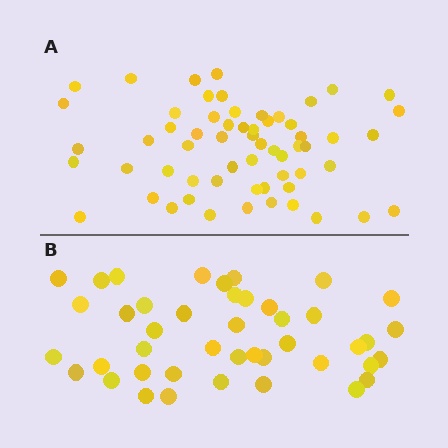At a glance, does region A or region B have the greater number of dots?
Region A (the top region) has more dots.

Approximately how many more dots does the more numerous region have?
Region A has approximately 15 more dots than region B.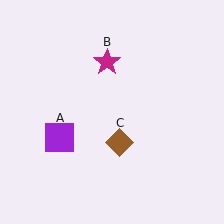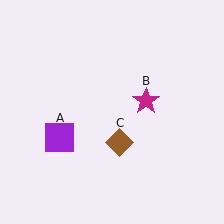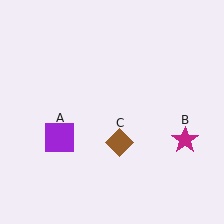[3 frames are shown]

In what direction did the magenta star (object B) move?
The magenta star (object B) moved down and to the right.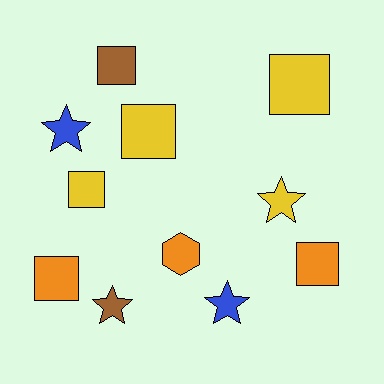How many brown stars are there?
There is 1 brown star.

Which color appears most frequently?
Yellow, with 4 objects.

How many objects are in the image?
There are 11 objects.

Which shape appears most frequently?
Square, with 6 objects.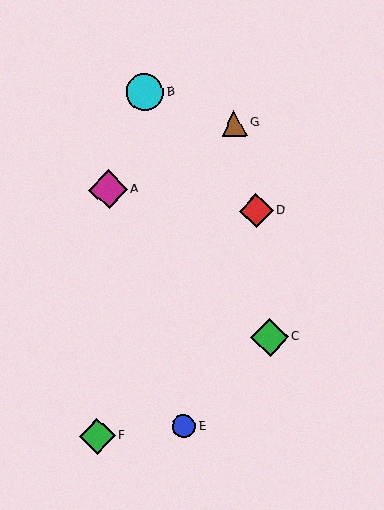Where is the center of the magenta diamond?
The center of the magenta diamond is at (108, 189).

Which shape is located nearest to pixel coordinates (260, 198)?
The red diamond (labeled D) at (256, 210) is nearest to that location.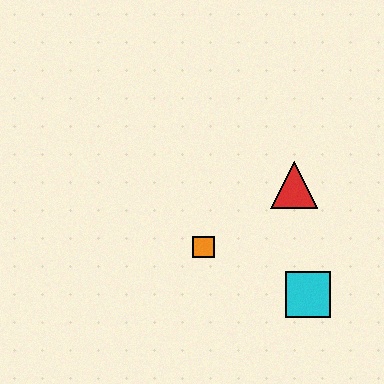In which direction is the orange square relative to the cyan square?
The orange square is to the left of the cyan square.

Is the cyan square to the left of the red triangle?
No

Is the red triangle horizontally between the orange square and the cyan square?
Yes